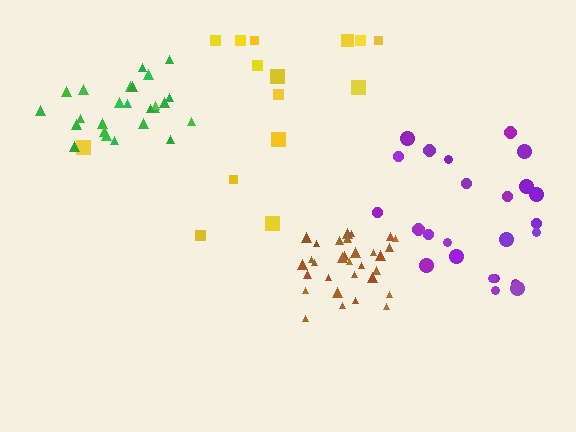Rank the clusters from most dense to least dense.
brown, green, purple, yellow.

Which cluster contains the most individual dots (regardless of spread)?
Brown (31).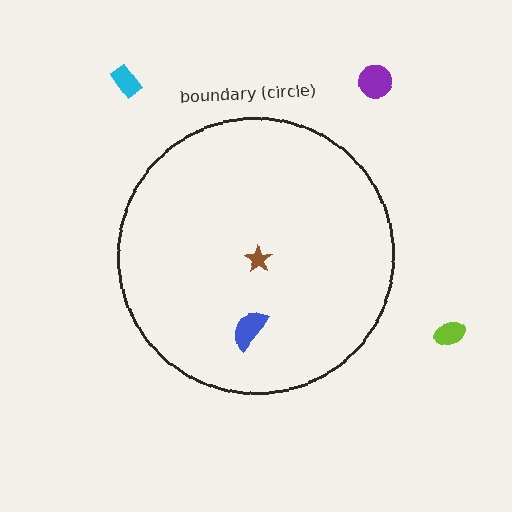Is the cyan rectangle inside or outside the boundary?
Outside.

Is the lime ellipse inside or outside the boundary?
Outside.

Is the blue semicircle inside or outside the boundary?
Inside.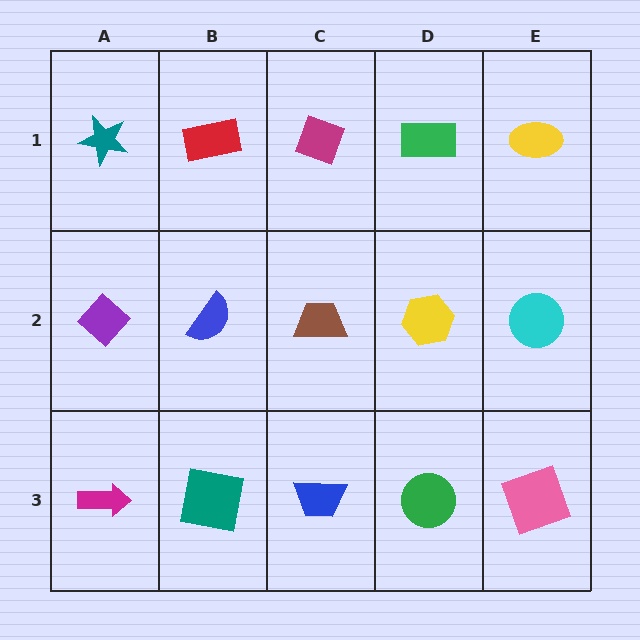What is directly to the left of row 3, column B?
A magenta arrow.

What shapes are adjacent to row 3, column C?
A brown trapezoid (row 2, column C), a teal square (row 3, column B), a green circle (row 3, column D).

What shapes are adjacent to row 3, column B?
A blue semicircle (row 2, column B), a magenta arrow (row 3, column A), a blue trapezoid (row 3, column C).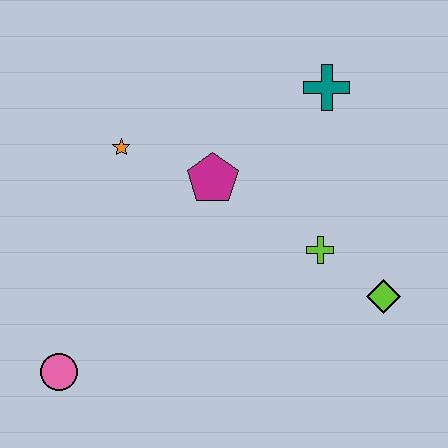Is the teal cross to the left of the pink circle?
No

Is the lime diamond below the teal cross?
Yes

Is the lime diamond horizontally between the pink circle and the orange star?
No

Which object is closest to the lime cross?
The lime diamond is closest to the lime cross.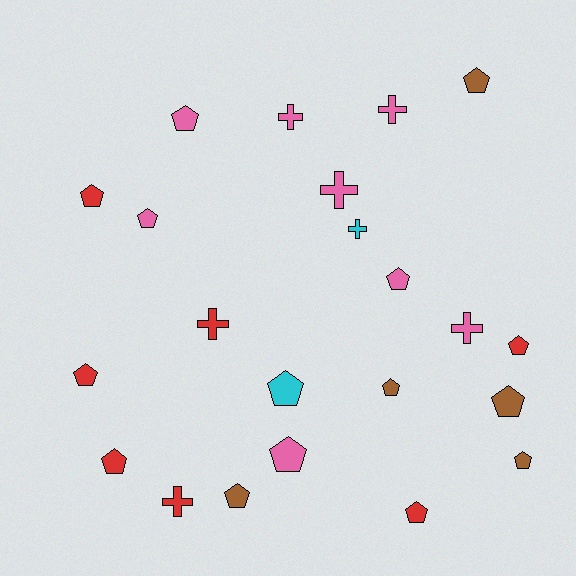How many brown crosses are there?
There are no brown crosses.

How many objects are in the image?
There are 22 objects.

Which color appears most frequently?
Pink, with 8 objects.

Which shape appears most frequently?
Pentagon, with 15 objects.